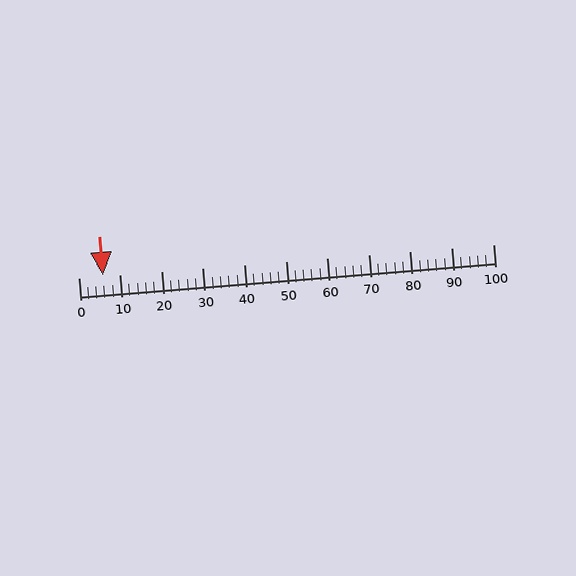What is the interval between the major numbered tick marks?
The major tick marks are spaced 10 units apart.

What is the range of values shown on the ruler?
The ruler shows values from 0 to 100.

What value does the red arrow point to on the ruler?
The red arrow points to approximately 6.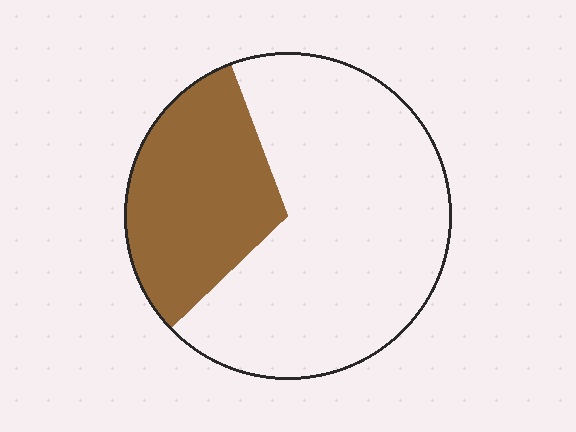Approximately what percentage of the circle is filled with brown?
Approximately 30%.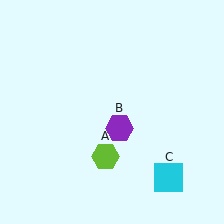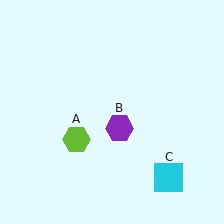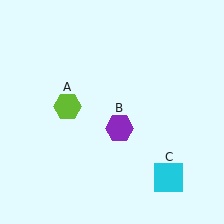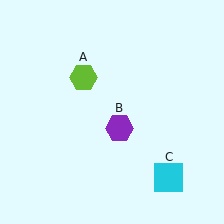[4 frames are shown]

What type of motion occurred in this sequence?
The lime hexagon (object A) rotated clockwise around the center of the scene.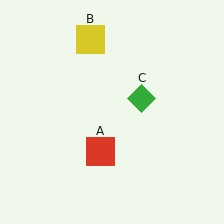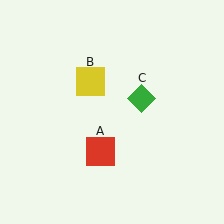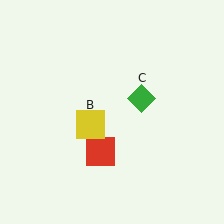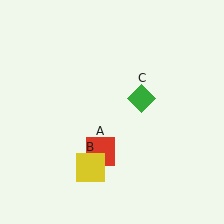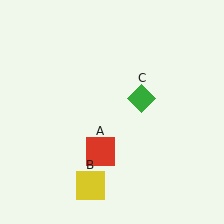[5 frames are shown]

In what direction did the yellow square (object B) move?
The yellow square (object B) moved down.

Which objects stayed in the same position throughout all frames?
Red square (object A) and green diamond (object C) remained stationary.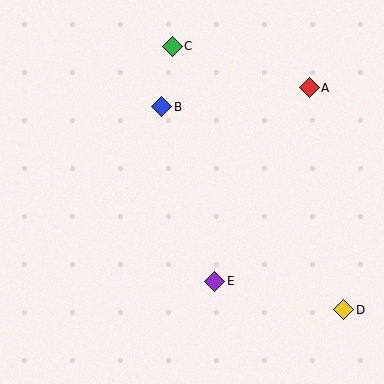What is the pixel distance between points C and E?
The distance between C and E is 239 pixels.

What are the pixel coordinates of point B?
Point B is at (162, 107).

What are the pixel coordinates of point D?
Point D is at (344, 310).